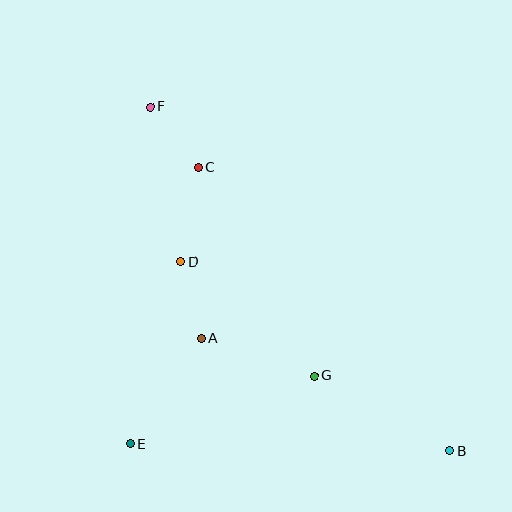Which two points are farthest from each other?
Points B and F are farthest from each other.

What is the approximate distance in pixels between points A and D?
The distance between A and D is approximately 80 pixels.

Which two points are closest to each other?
Points C and F are closest to each other.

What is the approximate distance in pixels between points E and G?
The distance between E and G is approximately 196 pixels.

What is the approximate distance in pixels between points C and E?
The distance between C and E is approximately 285 pixels.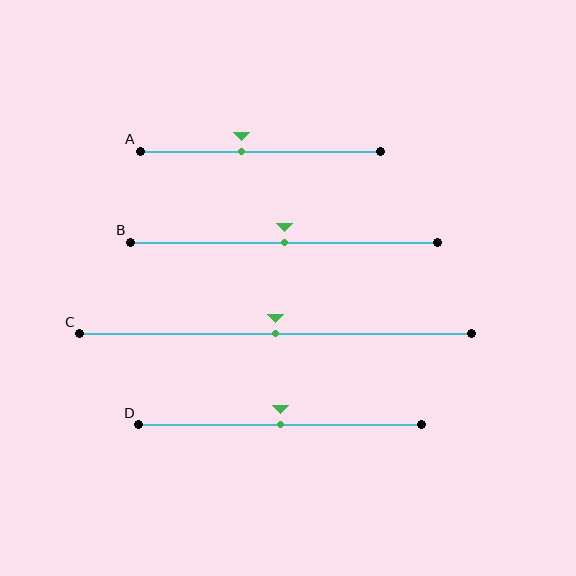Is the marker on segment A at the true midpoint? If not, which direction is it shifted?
No, the marker on segment A is shifted to the left by about 8% of the segment length.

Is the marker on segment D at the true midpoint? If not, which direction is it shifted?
Yes, the marker on segment D is at the true midpoint.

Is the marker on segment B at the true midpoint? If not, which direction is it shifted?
Yes, the marker on segment B is at the true midpoint.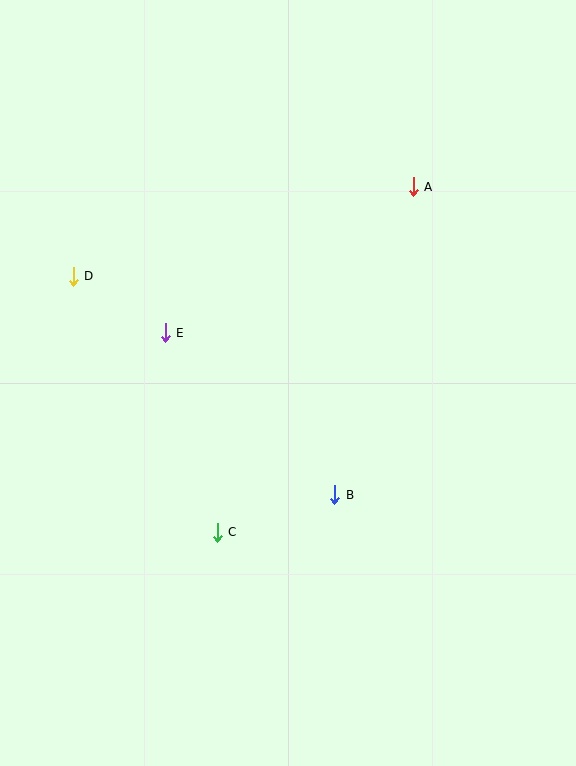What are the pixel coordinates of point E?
Point E is at (165, 333).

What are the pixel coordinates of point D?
Point D is at (73, 276).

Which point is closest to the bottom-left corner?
Point C is closest to the bottom-left corner.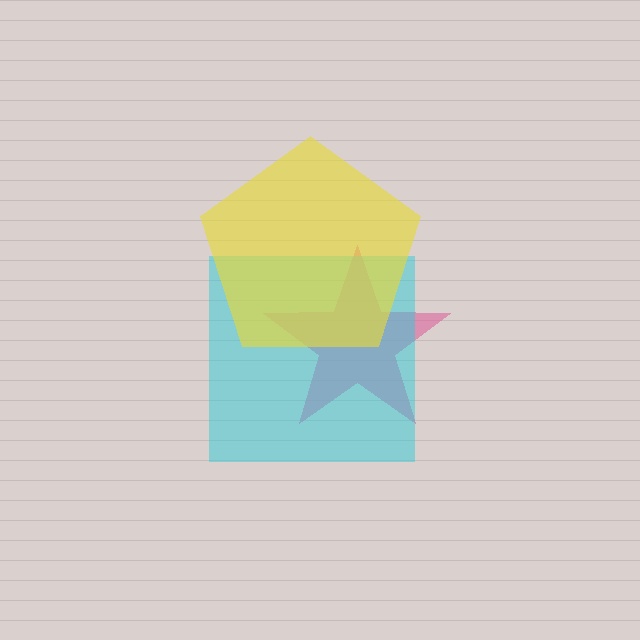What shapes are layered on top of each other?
The layered shapes are: a pink star, a cyan square, a yellow pentagon.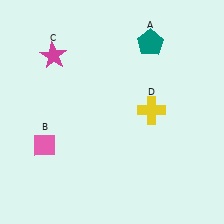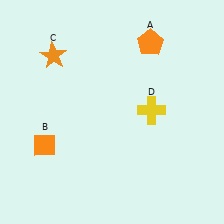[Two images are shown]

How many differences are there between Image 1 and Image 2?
There are 3 differences between the two images.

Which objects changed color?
A changed from teal to orange. B changed from pink to orange. C changed from magenta to orange.